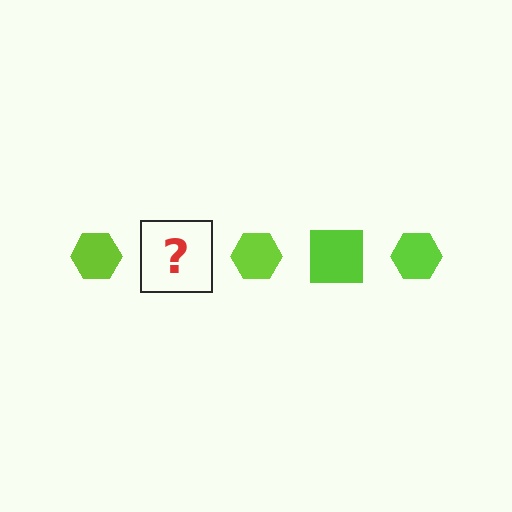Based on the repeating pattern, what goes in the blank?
The blank should be a lime square.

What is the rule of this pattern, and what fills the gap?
The rule is that the pattern cycles through hexagon, square shapes in lime. The gap should be filled with a lime square.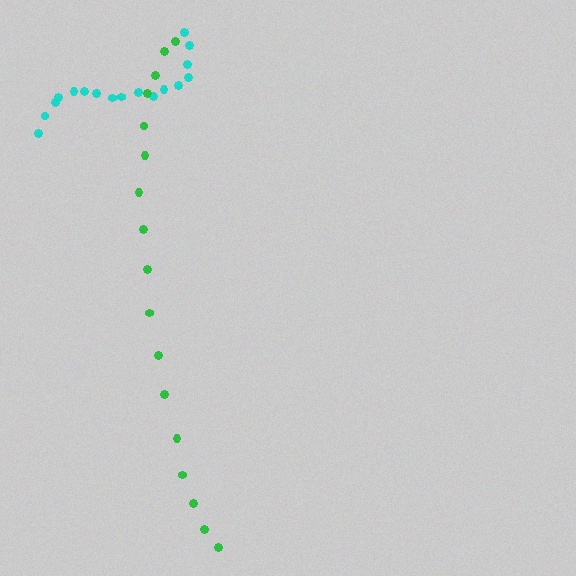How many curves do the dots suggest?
There are 2 distinct paths.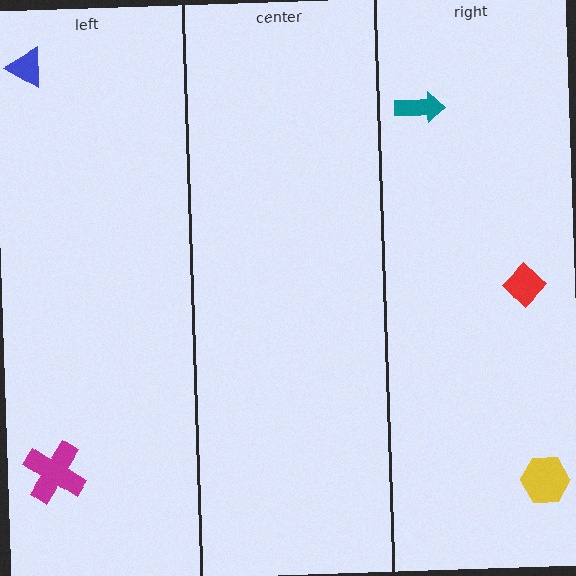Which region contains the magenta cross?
The left region.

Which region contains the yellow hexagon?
The right region.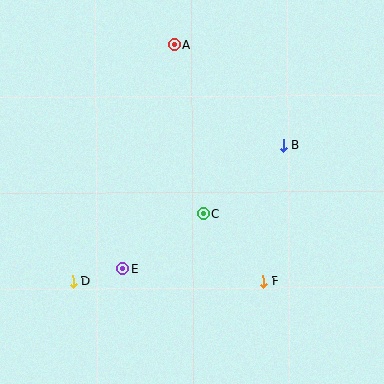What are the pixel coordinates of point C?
Point C is at (203, 214).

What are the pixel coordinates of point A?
Point A is at (174, 45).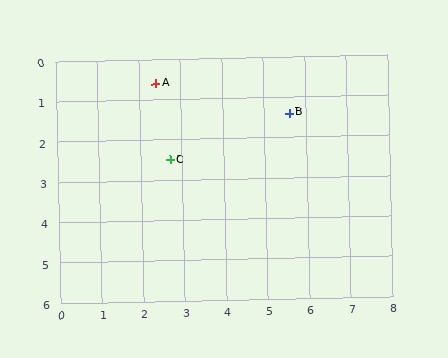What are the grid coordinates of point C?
Point C is at approximately (2.7, 2.5).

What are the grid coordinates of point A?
Point A is at approximately (2.4, 0.6).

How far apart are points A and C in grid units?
Points A and C are about 1.9 grid units apart.